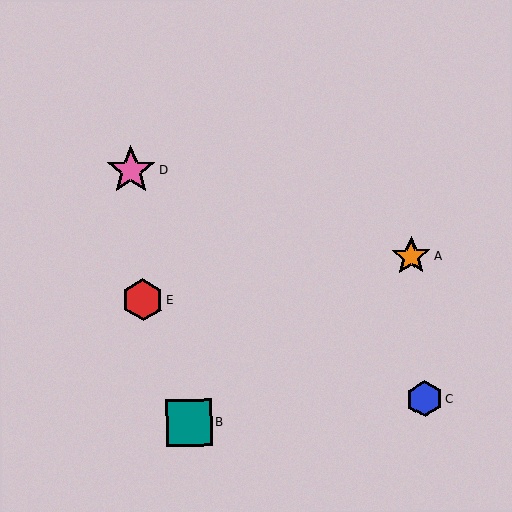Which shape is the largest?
The pink star (labeled D) is the largest.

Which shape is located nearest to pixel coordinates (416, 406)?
The blue hexagon (labeled C) at (425, 399) is nearest to that location.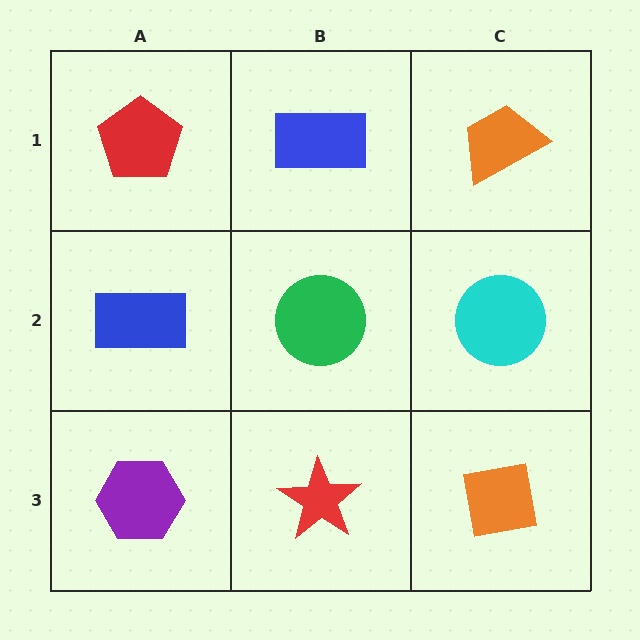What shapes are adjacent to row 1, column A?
A blue rectangle (row 2, column A), a blue rectangle (row 1, column B).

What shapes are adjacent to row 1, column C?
A cyan circle (row 2, column C), a blue rectangle (row 1, column B).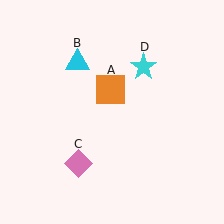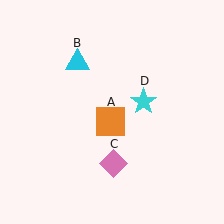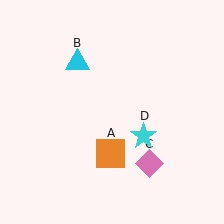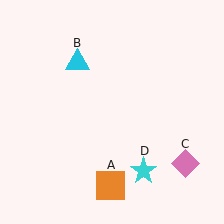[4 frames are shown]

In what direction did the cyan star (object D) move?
The cyan star (object D) moved down.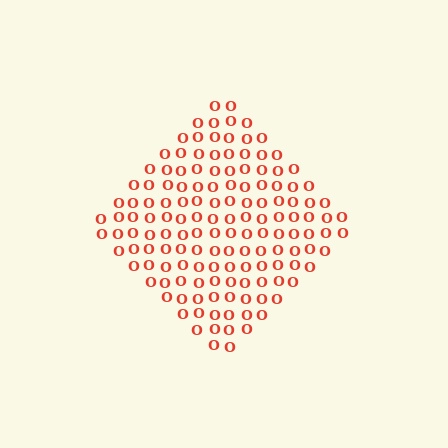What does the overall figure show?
The overall figure shows a diamond.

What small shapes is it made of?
It is made of small letter O's.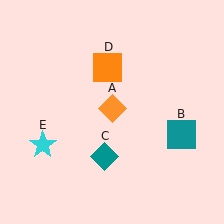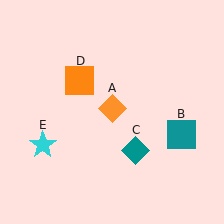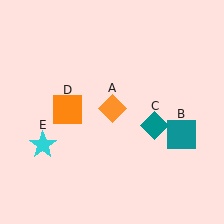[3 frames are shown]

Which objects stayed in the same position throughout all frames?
Orange diamond (object A) and teal square (object B) and cyan star (object E) remained stationary.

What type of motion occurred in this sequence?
The teal diamond (object C), orange square (object D) rotated counterclockwise around the center of the scene.